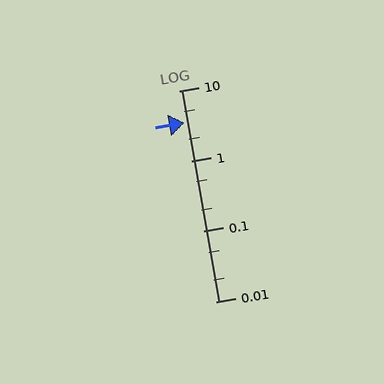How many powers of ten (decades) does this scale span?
The scale spans 3 decades, from 0.01 to 10.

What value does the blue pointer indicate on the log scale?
The pointer indicates approximately 3.5.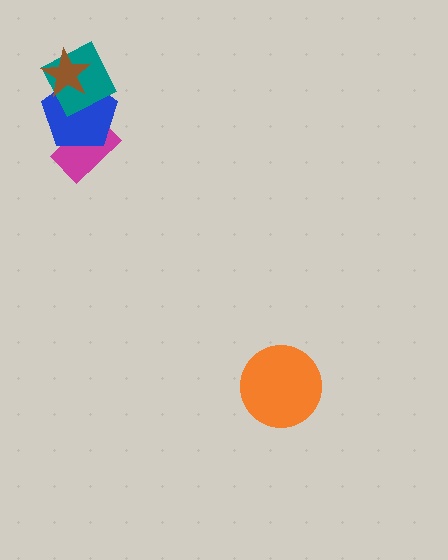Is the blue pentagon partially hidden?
Yes, it is partially covered by another shape.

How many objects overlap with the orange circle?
0 objects overlap with the orange circle.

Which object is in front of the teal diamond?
The brown star is in front of the teal diamond.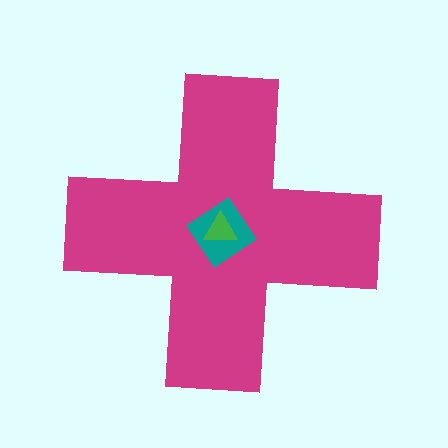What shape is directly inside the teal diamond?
The green triangle.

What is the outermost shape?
The magenta cross.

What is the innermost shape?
The green triangle.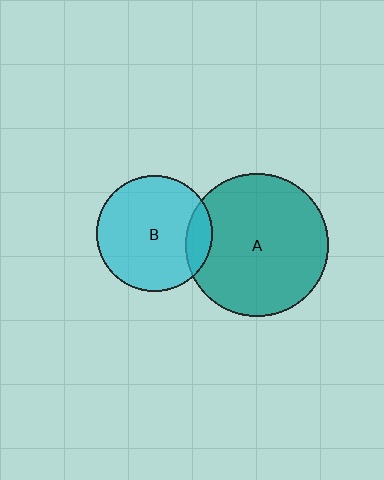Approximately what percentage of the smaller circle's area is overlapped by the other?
Approximately 15%.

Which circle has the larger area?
Circle A (teal).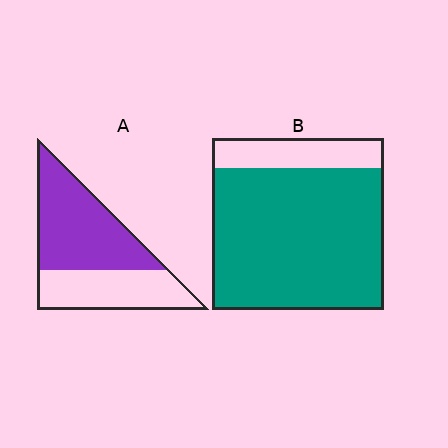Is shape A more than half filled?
Yes.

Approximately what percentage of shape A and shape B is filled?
A is approximately 60% and B is approximately 85%.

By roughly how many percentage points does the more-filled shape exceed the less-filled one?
By roughly 25 percentage points (B over A).